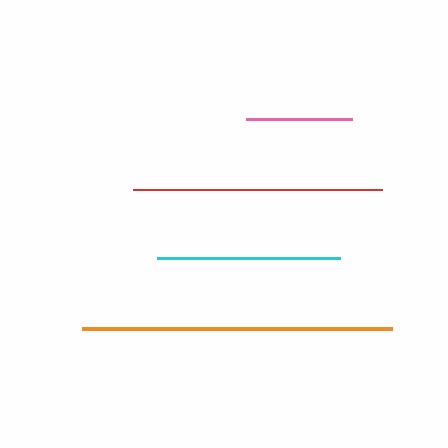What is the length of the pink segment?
The pink segment is approximately 106 pixels long.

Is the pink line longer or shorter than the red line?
The red line is longer than the pink line.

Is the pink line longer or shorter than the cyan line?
The cyan line is longer than the pink line.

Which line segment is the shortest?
The pink line is the shortest at approximately 106 pixels.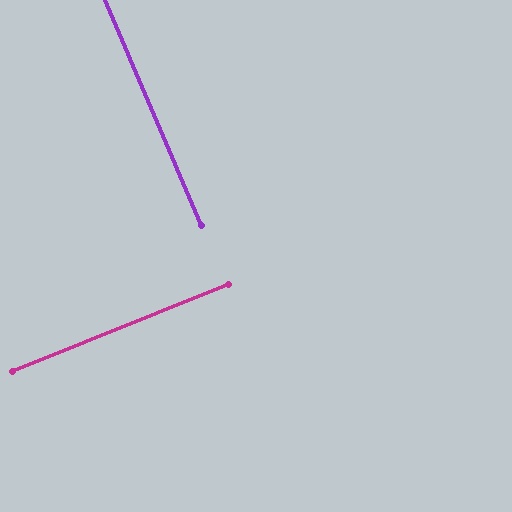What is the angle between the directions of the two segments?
Approximately 89 degrees.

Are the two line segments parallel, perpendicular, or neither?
Perpendicular — they meet at approximately 89°.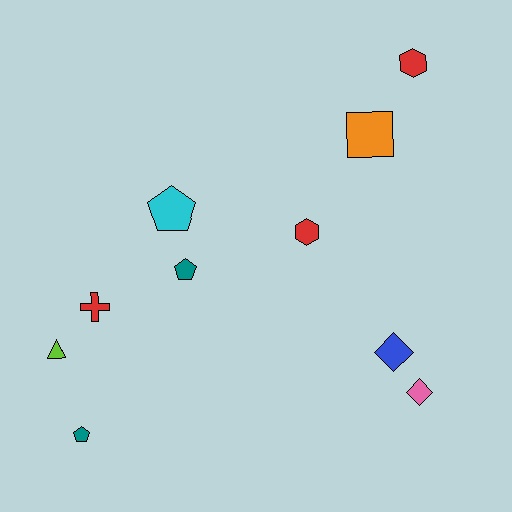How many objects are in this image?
There are 10 objects.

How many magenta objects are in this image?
There are no magenta objects.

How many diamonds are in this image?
There are 2 diamonds.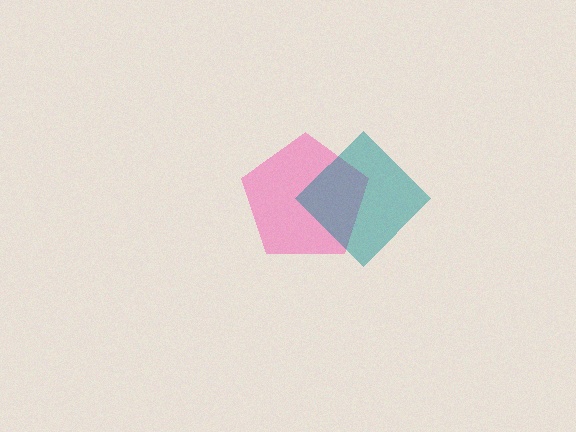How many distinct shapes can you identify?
There are 2 distinct shapes: a pink pentagon, a teal diamond.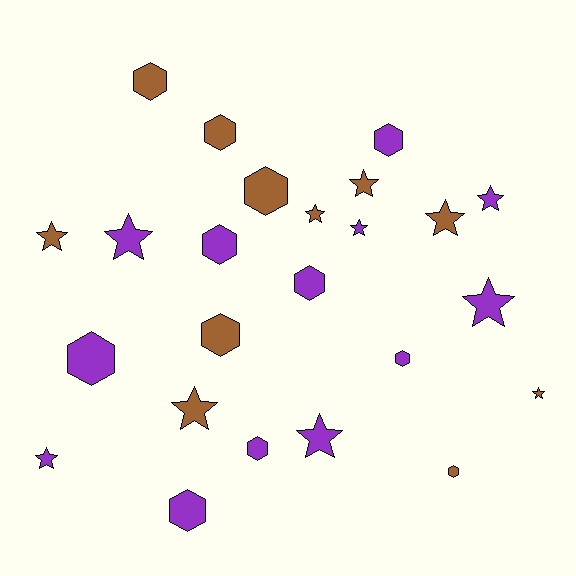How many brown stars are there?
There are 6 brown stars.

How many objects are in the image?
There are 24 objects.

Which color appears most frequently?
Purple, with 13 objects.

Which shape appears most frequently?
Star, with 12 objects.